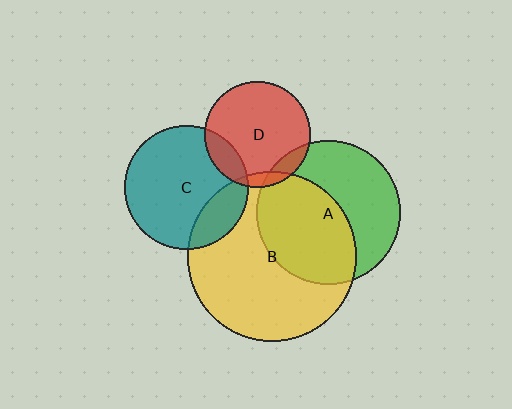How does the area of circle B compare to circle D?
Approximately 2.5 times.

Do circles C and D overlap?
Yes.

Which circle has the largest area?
Circle B (yellow).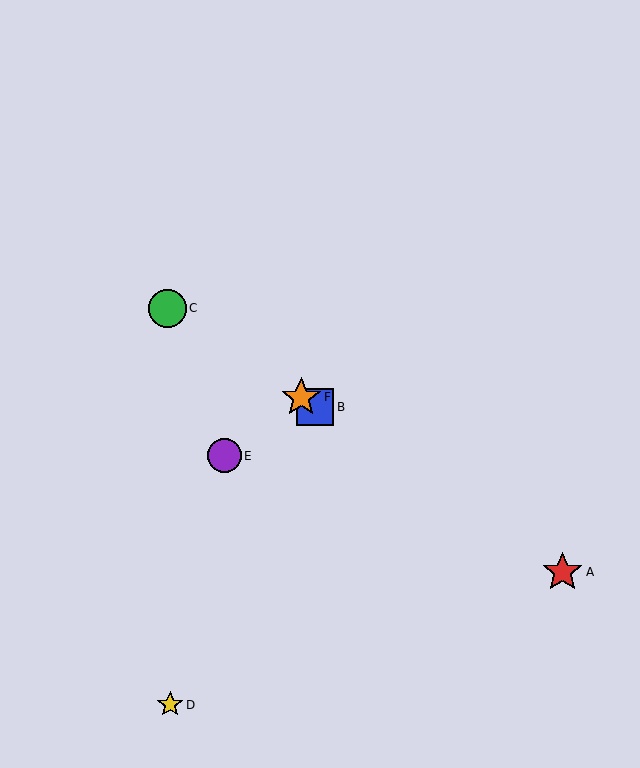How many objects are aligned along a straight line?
4 objects (A, B, C, F) are aligned along a straight line.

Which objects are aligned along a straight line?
Objects A, B, C, F are aligned along a straight line.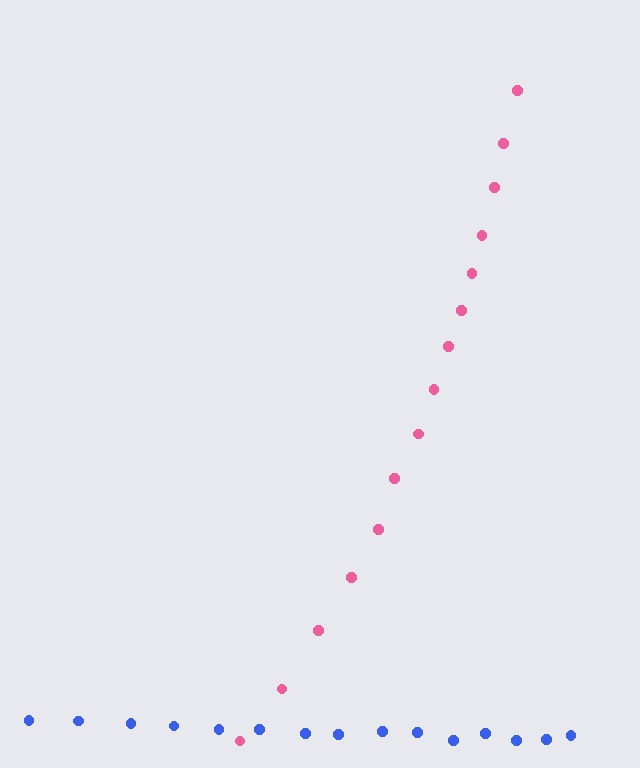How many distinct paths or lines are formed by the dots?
There are 2 distinct paths.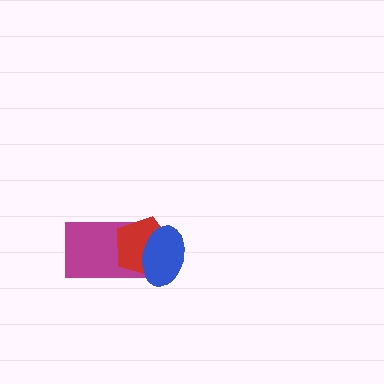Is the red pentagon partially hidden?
Yes, it is partially covered by another shape.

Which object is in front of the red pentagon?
The blue ellipse is in front of the red pentagon.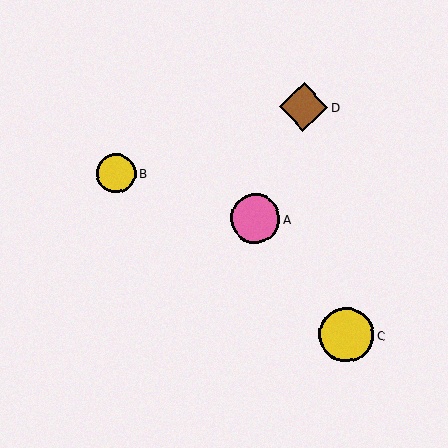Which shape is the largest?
The yellow circle (labeled C) is the largest.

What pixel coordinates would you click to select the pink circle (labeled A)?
Click at (255, 219) to select the pink circle A.